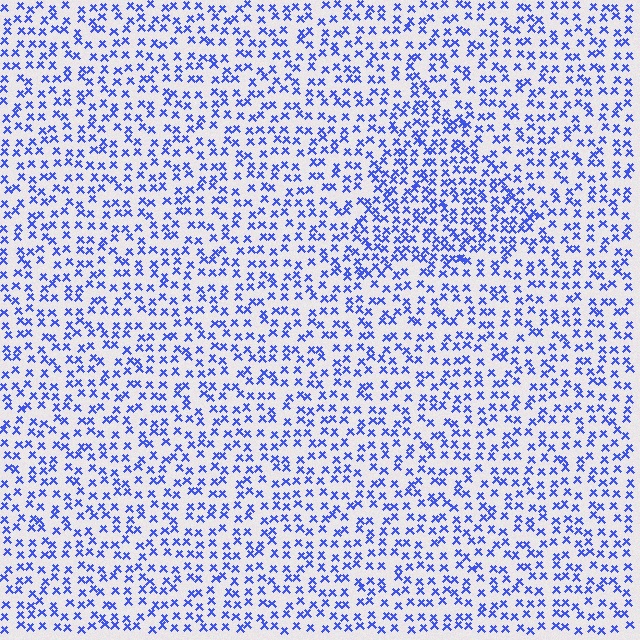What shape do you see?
I see a triangle.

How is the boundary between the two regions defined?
The boundary is defined by a change in element density (approximately 1.6x ratio). All elements are the same color, size, and shape.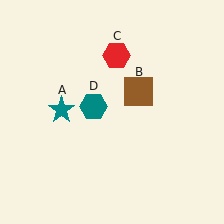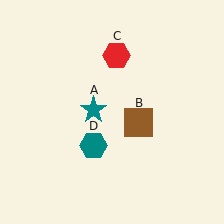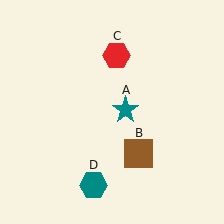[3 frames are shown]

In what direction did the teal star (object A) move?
The teal star (object A) moved right.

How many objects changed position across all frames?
3 objects changed position: teal star (object A), brown square (object B), teal hexagon (object D).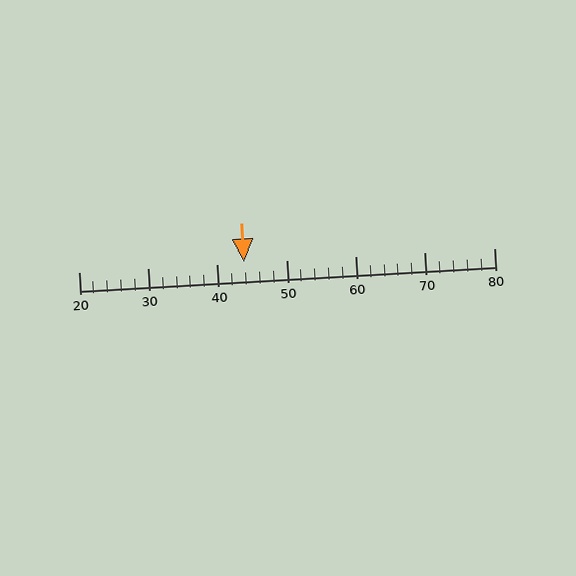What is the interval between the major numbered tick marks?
The major tick marks are spaced 10 units apart.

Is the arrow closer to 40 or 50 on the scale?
The arrow is closer to 40.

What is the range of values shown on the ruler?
The ruler shows values from 20 to 80.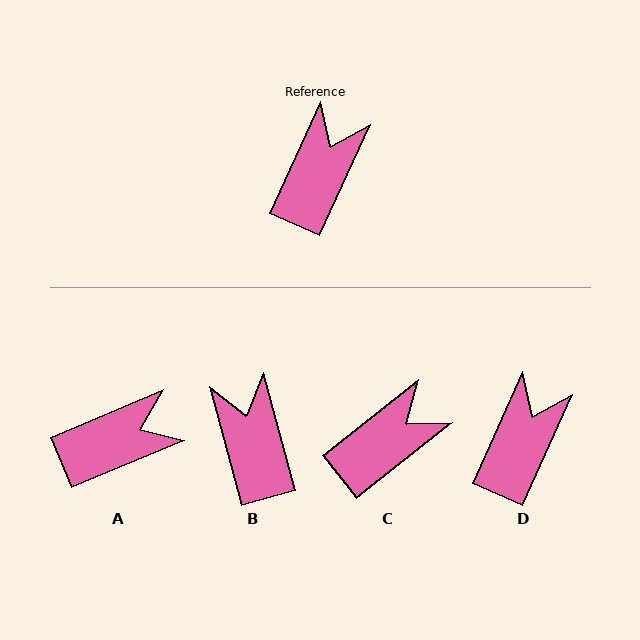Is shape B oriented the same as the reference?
No, it is off by about 39 degrees.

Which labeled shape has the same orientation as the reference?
D.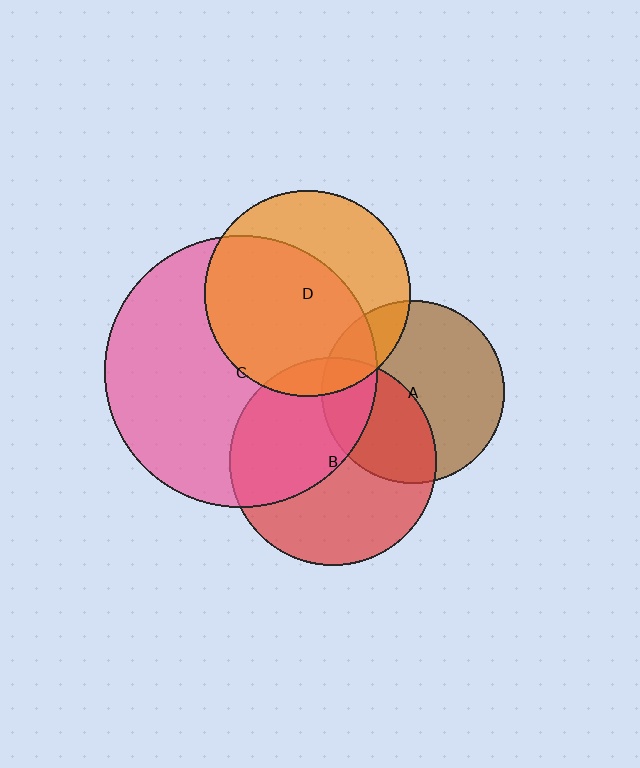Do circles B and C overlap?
Yes.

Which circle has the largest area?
Circle C (pink).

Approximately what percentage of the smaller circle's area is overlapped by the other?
Approximately 45%.